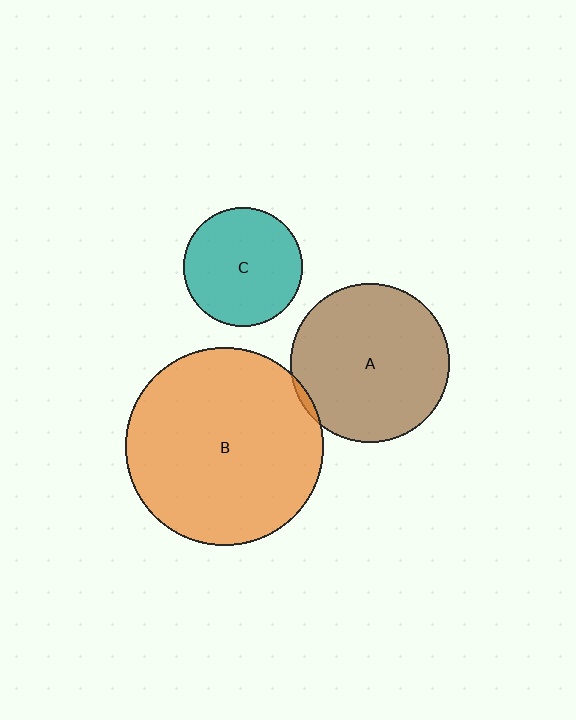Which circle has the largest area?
Circle B (orange).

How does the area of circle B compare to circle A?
Approximately 1.5 times.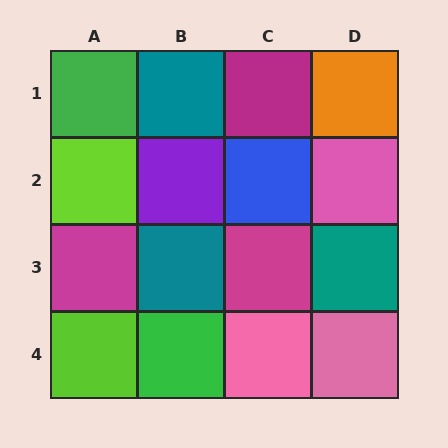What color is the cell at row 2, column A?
Lime.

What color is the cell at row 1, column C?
Magenta.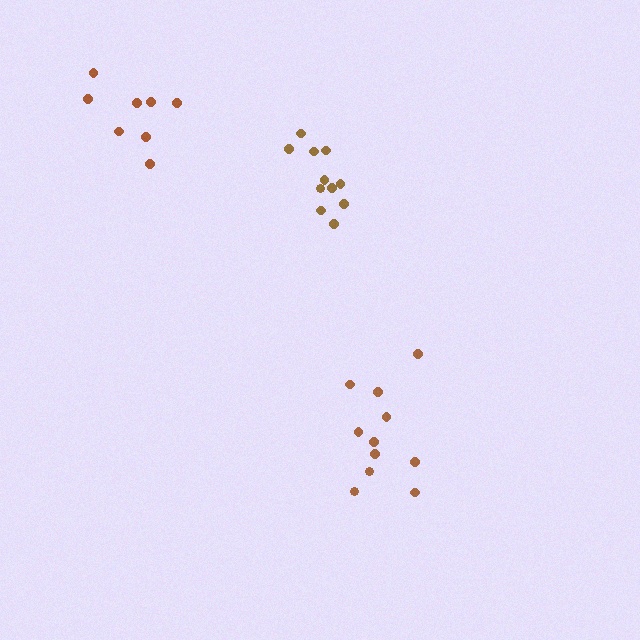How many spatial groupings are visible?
There are 3 spatial groupings.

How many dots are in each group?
Group 1: 11 dots, Group 2: 11 dots, Group 3: 8 dots (30 total).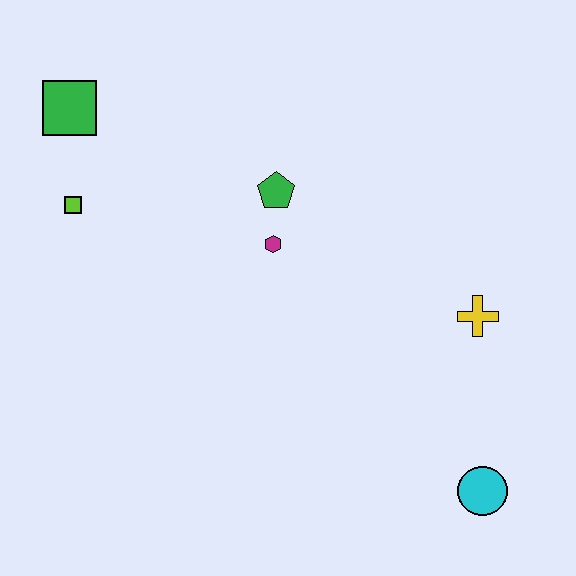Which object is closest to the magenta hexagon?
The green pentagon is closest to the magenta hexagon.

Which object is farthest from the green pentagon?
The cyan circle is farthest from the green pentagon.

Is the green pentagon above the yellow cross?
Yes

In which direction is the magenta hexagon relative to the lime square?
The magenta hexagon is to the right of the lime square.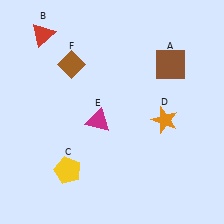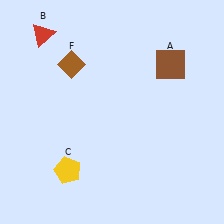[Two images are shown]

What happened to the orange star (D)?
The orange star (D) was removed in Image 2. It was in the bottom-right area of Image 1.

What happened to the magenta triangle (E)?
The magenta triangle (E) was removed in Image 2. It was in the bottom-left area of Image 1.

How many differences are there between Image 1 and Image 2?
There are 2 differences between the two images.